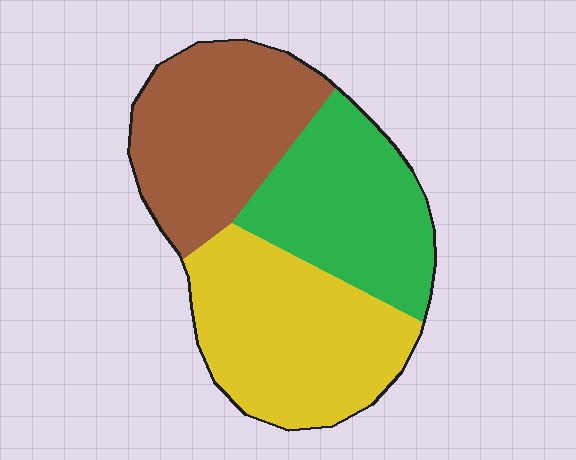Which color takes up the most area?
Yellow, at roughly 35%.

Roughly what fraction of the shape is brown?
Brown takes up about one third (1/3) of the shape.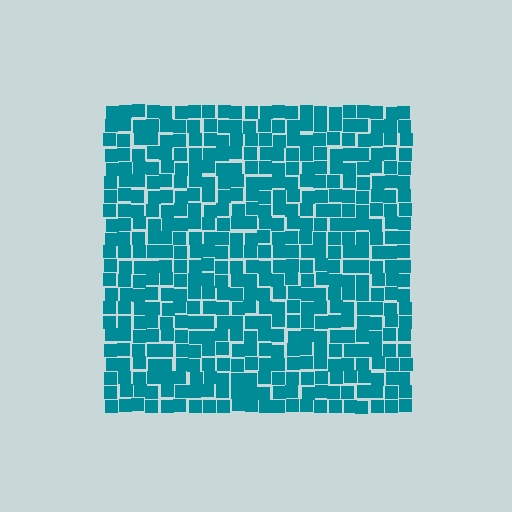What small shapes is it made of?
It is made of small squares.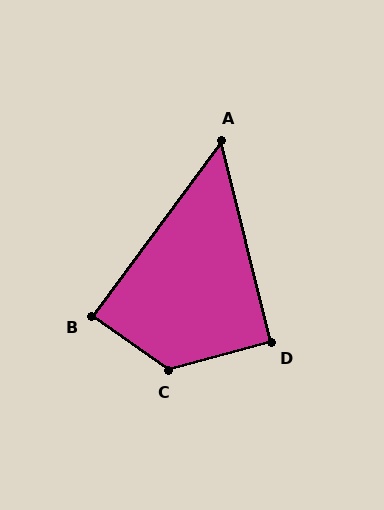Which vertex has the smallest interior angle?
A, at approximately 50 degrees.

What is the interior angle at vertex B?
Approximately 88 degrees (approximately right).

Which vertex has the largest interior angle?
C, at approximately 130 degrees.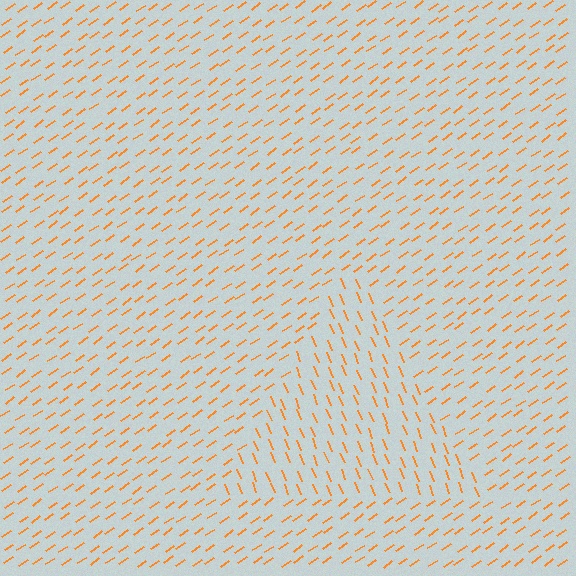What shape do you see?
I see a triangle.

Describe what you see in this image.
The image is filled with small orange line segments. A triangle region in the image has lines oriented differently from the surrounding lines, creating a visible texture boundary.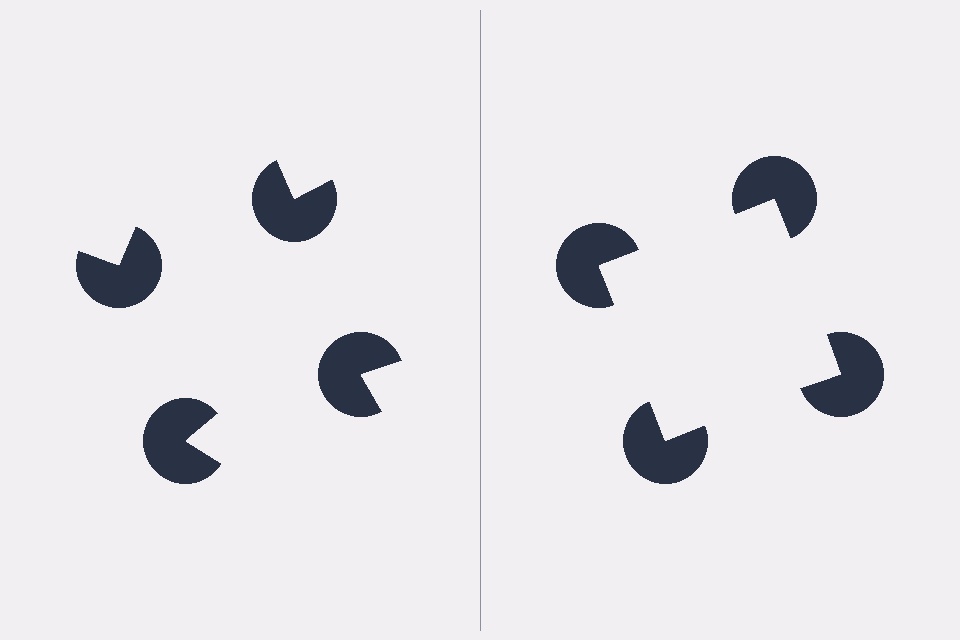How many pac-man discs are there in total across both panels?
8 — 4 on each side.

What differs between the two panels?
The pac-man discs are positioned identically on both sides; only the wedge orientations differ. On the right they align to a square; on the left they are misaligned.